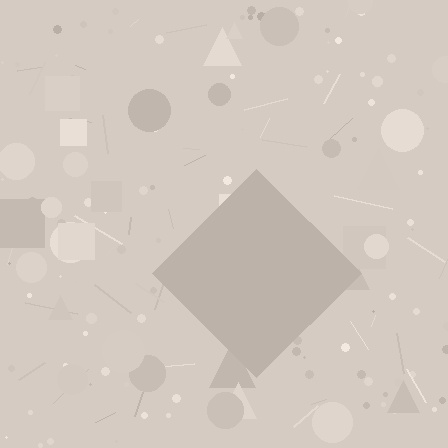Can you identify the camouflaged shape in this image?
The camouflaged shape is a diamond.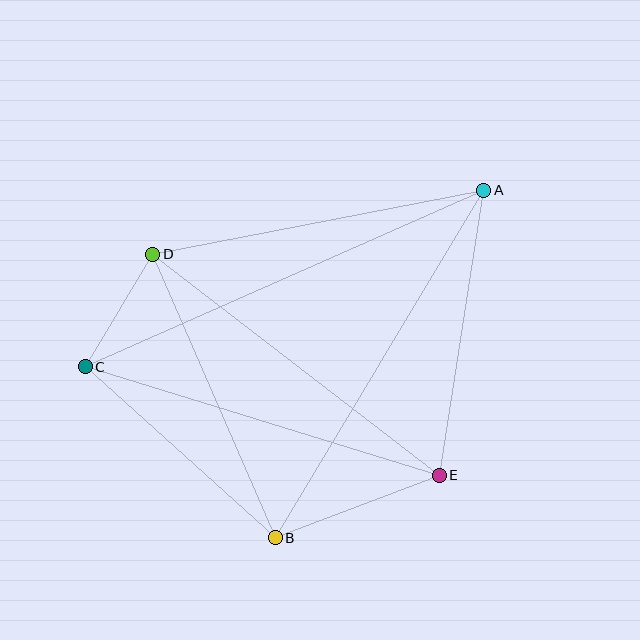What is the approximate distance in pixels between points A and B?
The distance between A and B is approximately 405 pixels.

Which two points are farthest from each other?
Points A and C are farthest from each other.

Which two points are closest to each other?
Points C and D are closest to each other.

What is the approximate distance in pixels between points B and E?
The distance between B and E is approximately 175 pixels.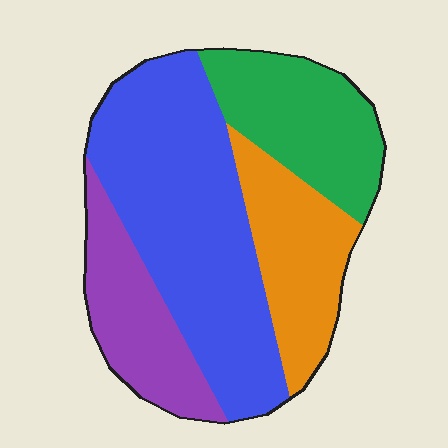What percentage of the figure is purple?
Purple covers around 15% of the figure.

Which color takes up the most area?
Blue, at roughly 45%.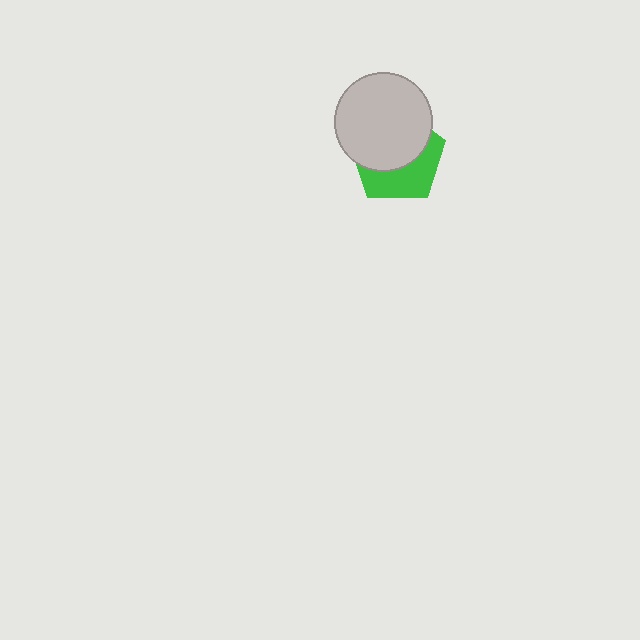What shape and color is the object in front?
The object in front is a light gray circle.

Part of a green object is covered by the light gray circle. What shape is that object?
It is a pentagon.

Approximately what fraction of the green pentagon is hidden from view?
Roughly 58% of the green pentagon is hidden behind the light gray circle.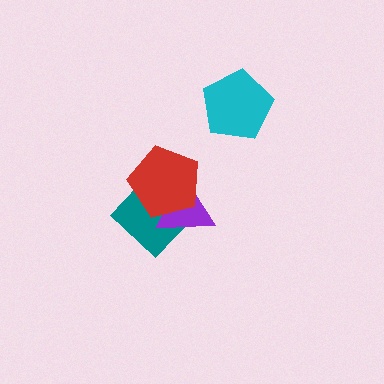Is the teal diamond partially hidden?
Yes, it is partially covered by another shape.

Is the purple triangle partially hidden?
Yes, it is partially covered by another shape.